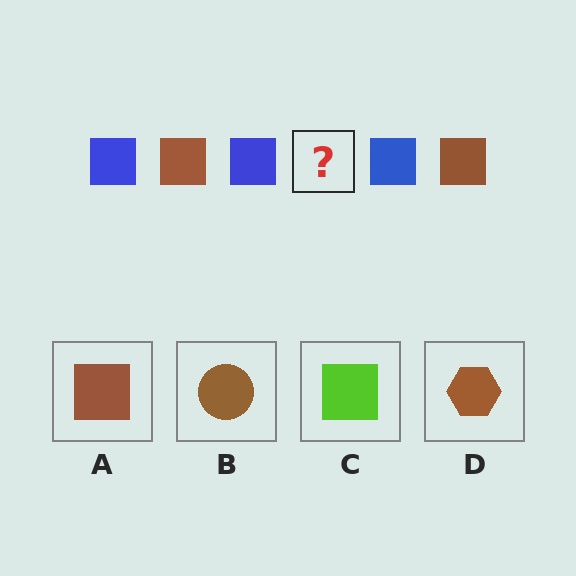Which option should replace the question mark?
Option A.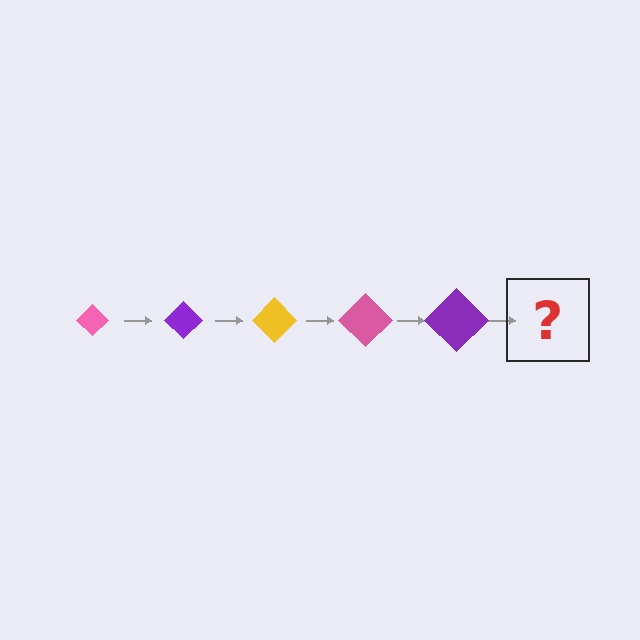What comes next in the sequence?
The next element should be a yellow diamond, larger than the previous one.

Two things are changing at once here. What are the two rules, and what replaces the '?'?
The two rules are that the diamond grows larger each step and the color cycles through pink, purple, and yellow. The '?' should be a yellow diamond, larger than the previous one.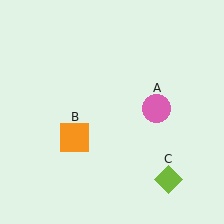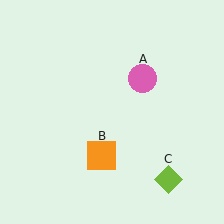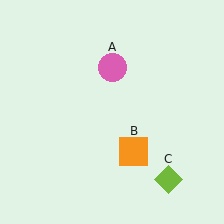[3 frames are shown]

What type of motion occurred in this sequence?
The pink circle (object A), orange square (object B) rotated counterclockwise around the center of the scene.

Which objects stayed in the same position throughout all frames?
Lime diamond (object C) remained stationary.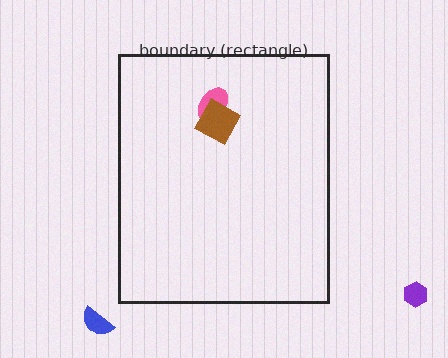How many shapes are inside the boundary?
2 inside, 2 outside.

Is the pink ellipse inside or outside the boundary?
Inside.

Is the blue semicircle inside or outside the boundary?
Outside.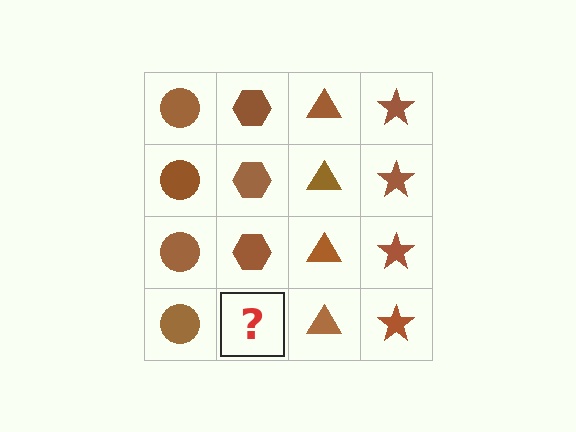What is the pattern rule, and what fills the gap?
The rule is that each column has a consistent shape. The gap should be filled with a brown hexagon.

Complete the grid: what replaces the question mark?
The question mark should be replaced with a brown hexagon.